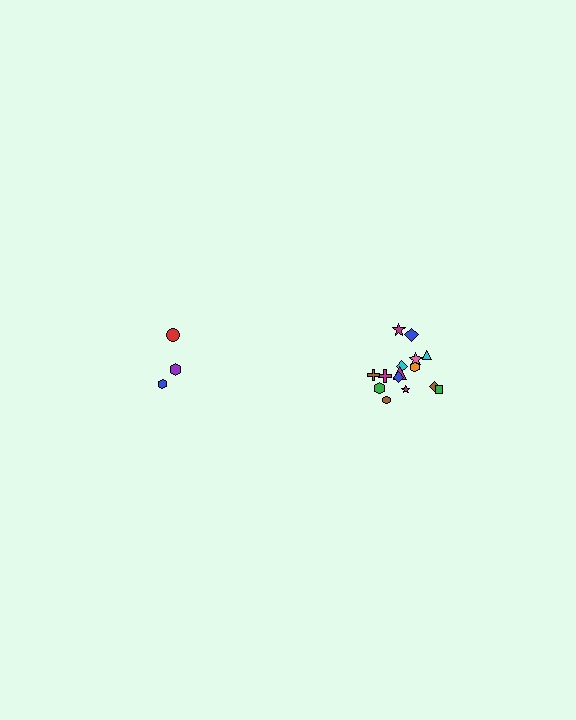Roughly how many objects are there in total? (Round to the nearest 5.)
Roughly 20 objects in total.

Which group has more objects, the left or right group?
The right group.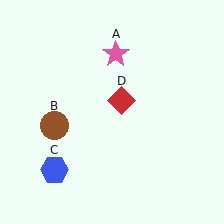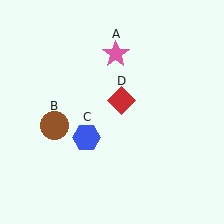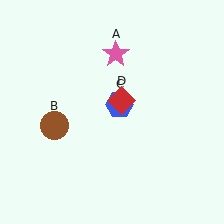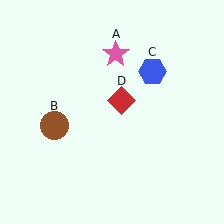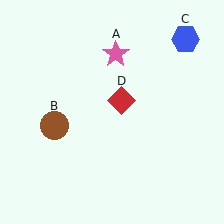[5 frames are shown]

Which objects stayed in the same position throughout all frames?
Pink star (object A) and brown circle (object B) and red diamond (object D) remained stationary.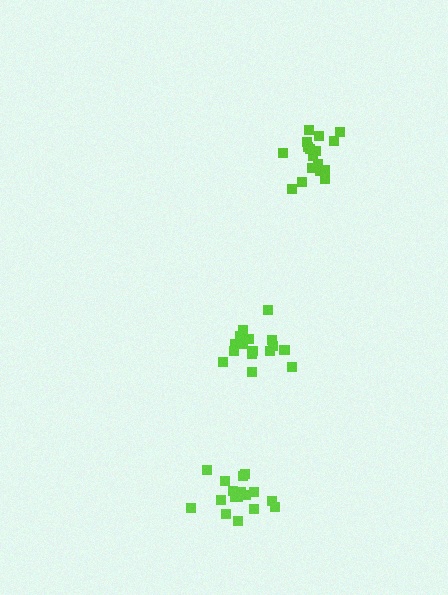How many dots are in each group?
Group 1: 16 dots, Group 2: 17 dots, Group 3: 17 dots (50 total).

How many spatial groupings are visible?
There are 3 spatial groupings.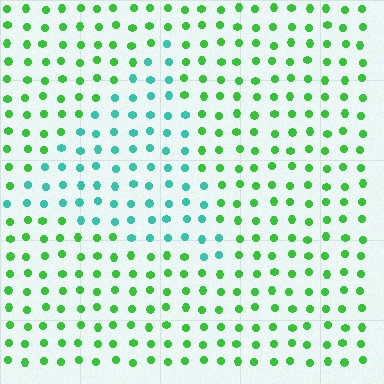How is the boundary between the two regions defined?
The boundary is defined purely by a slight shift in hue (about 49 degrees). Spacing, size, and orientation are identical on both sides.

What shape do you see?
I see a triangle.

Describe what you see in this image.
The image is filled with small green elements in a uniform arrangement. A triangle-shaped region is visible where the elements are tinted to a slightly different hue, forming a subtle color boundary.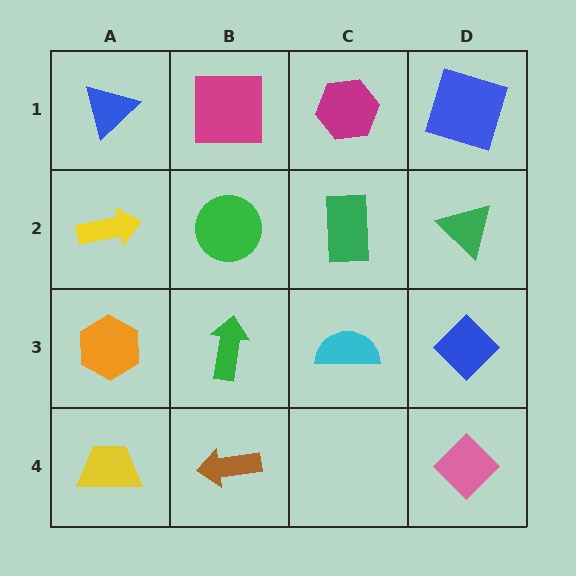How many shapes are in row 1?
4 shapes.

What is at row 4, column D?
A pink diamond.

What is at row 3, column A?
An orange hexagon.